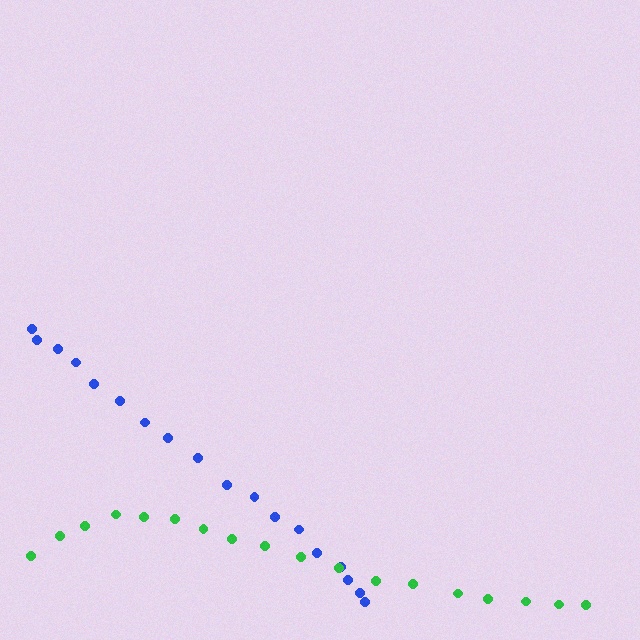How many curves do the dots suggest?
There are 2 distinct paths.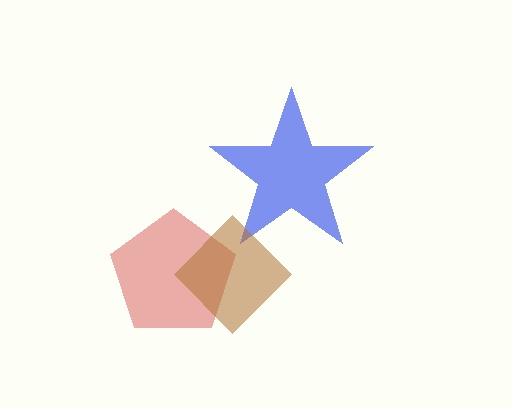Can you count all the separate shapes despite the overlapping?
Yes, there are 3 separate shapes.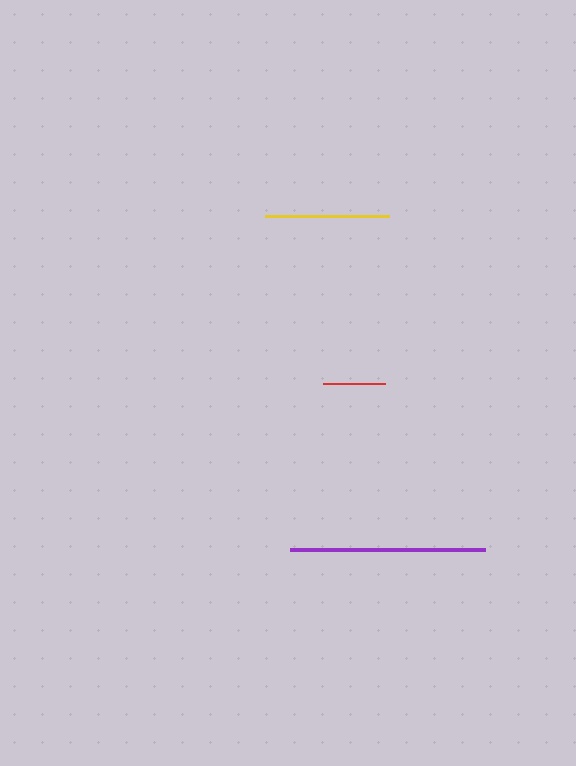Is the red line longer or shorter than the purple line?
The purple line is longer than the red line.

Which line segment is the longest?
The purple line is the longest at approximately 194 pixels.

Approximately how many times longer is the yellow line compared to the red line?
The yellow line is approximately 2.0 times the length of the red line.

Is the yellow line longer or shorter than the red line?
The yellow line is longer than the red line.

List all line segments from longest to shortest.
From longest to shortest: purple, yellow, red.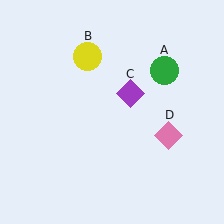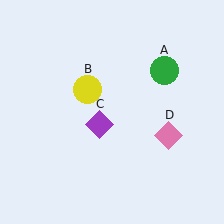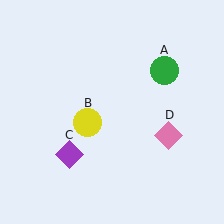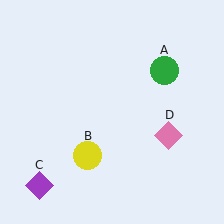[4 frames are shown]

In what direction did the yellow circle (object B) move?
The yellow circle (object B) moved down.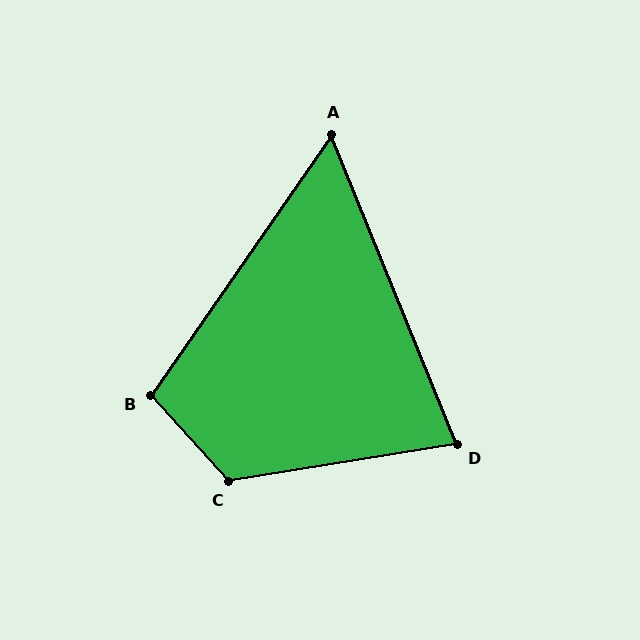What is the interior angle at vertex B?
Approximately 103 degrees (obtuse).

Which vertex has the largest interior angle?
C, at approximately 123 degrees.